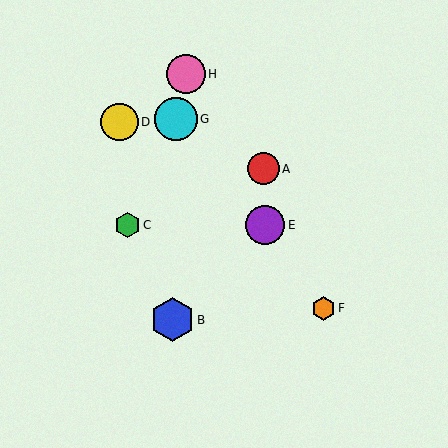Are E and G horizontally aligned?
No, E is at y≈225 and G is at y≈119.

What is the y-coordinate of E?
Object E is at y≈225.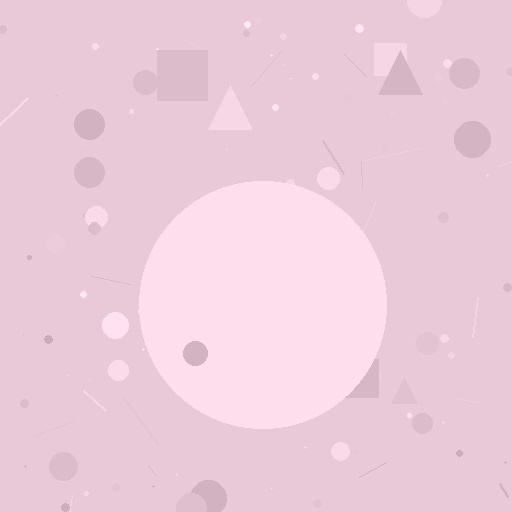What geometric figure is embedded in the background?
A circle is embedded in the background.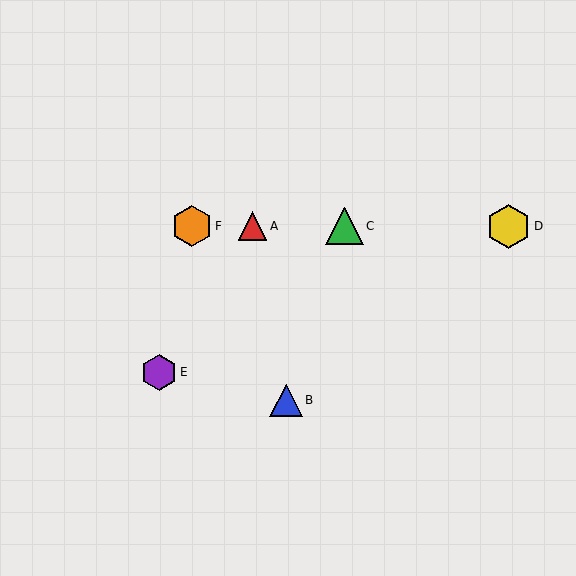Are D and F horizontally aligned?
Yes, both are at y≈226.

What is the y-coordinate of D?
Object D is at y≈226.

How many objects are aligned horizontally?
4 objects (A, C, D, F) are aligned horizontally.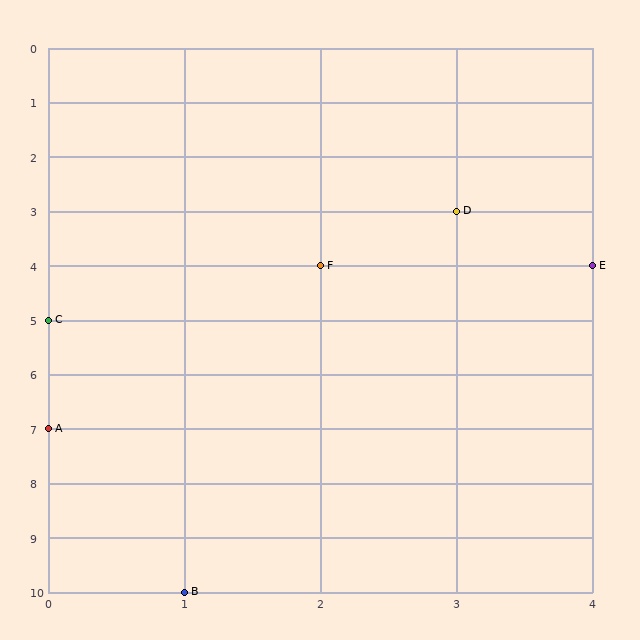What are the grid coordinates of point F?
Point F is at grid coordinates (2, 4).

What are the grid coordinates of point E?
Point E is at grid coordinates (4, 4).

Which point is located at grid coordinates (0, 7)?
Point A is at (0, 7).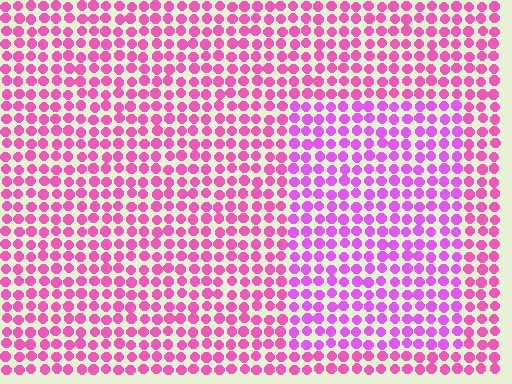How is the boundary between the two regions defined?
The boundary is defined purely by a slight shift in hue (about 27 degrees). Spacing, size, and orientation are identical on both sides.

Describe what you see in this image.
The image is filled with small pink elements in a uniform arrangement. A rectangle-shaped region is visible where the elements are tinted to a slightly different hue, forming a subtle color boundary.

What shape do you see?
I see a rectangle.